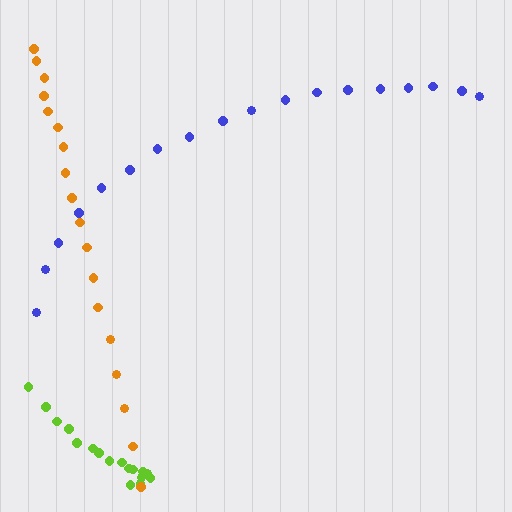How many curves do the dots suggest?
There are 3 distinct paths.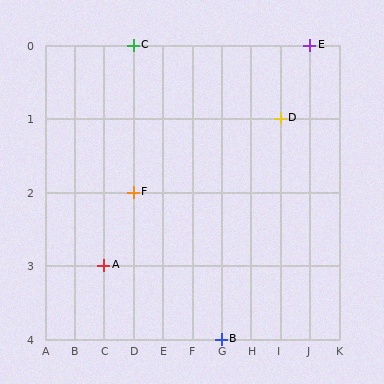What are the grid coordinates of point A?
Point A is at grid coordinates (C, 3).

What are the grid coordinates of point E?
Point E is at grid coordinates (J, 0).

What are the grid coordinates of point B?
Point B is at grid coordinates (G, 4).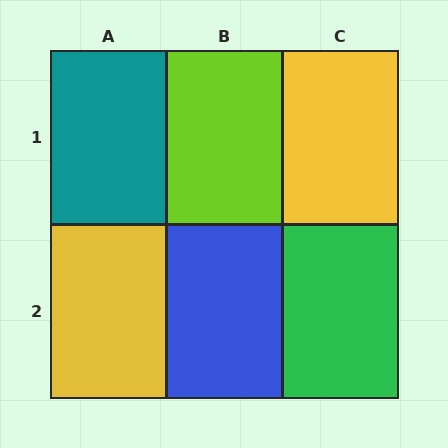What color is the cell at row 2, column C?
Green.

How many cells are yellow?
2 cells are yellow.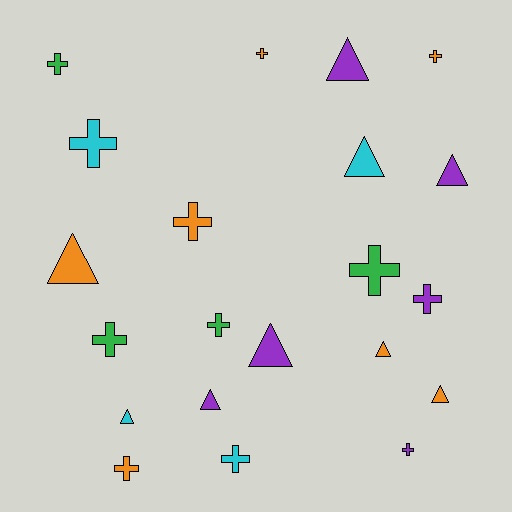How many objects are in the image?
There are 21 objects.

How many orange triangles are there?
There are 3 orange triangles.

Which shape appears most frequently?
Cross, with 12 objects.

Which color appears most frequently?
Orange, with 7 objects.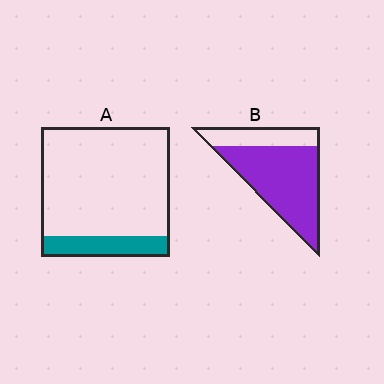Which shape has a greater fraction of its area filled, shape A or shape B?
Shape B.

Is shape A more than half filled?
No.